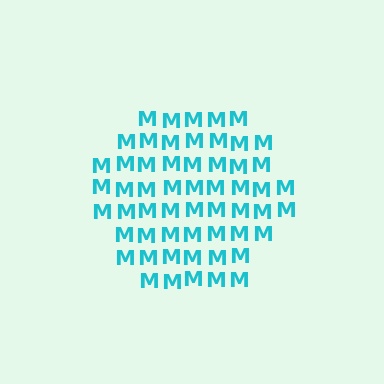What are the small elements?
The small elements are letter M's.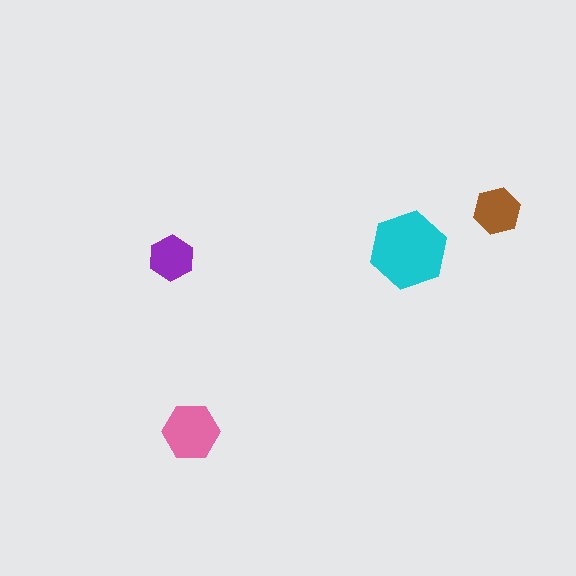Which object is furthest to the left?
The purple hexagon is leftmost.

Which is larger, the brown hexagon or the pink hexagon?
The pink one.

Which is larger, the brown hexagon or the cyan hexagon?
The cyan one.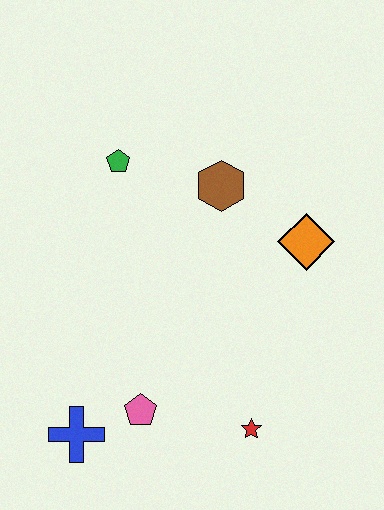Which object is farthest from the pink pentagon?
The green pentagon is farthest from the pink pentagon.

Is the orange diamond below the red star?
No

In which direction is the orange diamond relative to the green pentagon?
The orange diamond is to the right of the green pentagon.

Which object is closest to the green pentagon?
The brown hexagon is closest to the green pentagon.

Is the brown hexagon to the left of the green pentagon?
No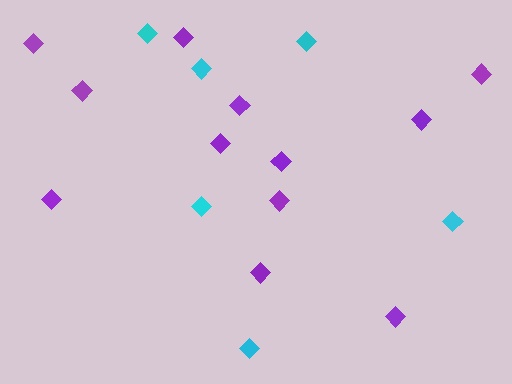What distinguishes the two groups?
There are 2 groups: one group of purple diamonds (12) and one group of cyan diamonds (6).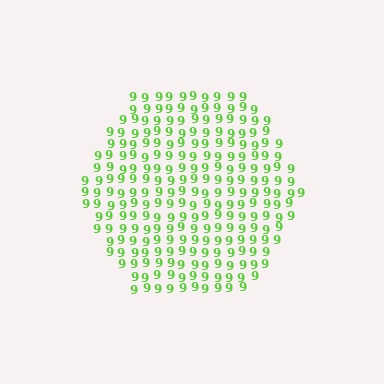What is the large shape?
The large shape is a hexagon.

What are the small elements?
The small elements are digit 9's.